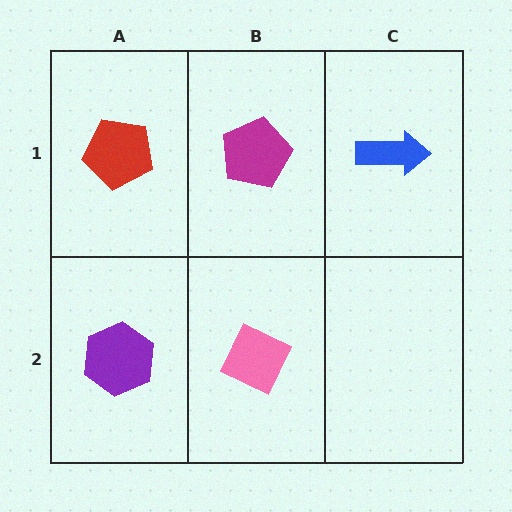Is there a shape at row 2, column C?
No, that cell is empty.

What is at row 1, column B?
A magenta pentagon.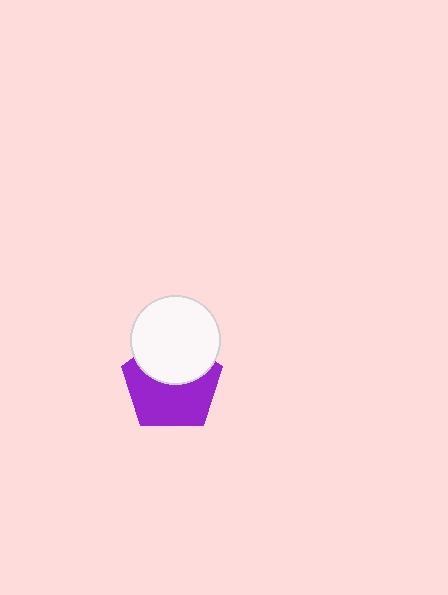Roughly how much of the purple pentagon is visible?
About half of it is visible (roughly 60%).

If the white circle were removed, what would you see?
You would see the complete purple pentagon.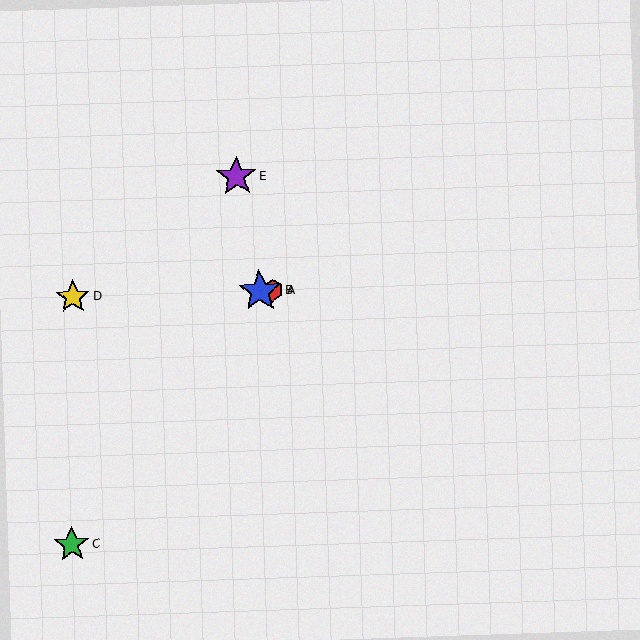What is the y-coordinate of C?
Object C is at y≈545.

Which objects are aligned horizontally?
Objects A, B, D are aligned horizontally.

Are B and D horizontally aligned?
Yes, both are at y≈291.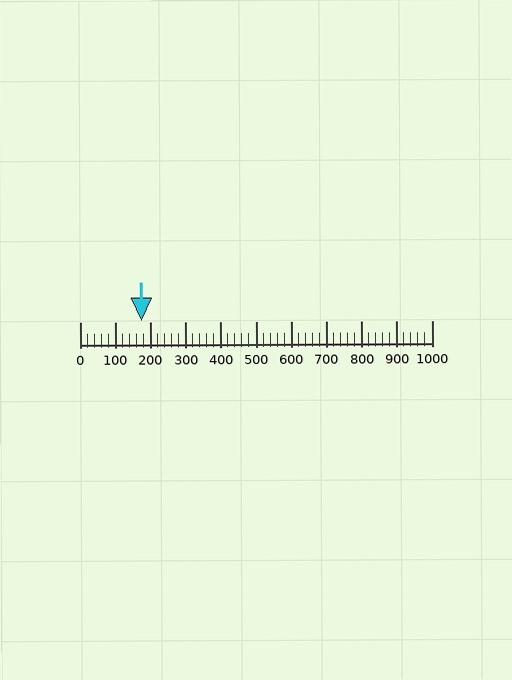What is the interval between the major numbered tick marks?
The major tick marks are spaced 100 units apart.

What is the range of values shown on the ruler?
The ruler shows values from 0 to 1000.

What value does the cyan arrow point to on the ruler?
The cyan arrow points to approximately 176.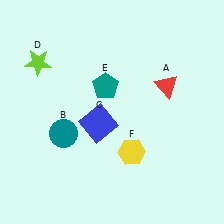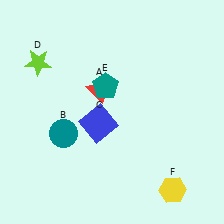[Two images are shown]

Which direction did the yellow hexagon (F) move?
The yellow hexagon (F) moved right.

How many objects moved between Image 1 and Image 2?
2 objects moved between the two images.